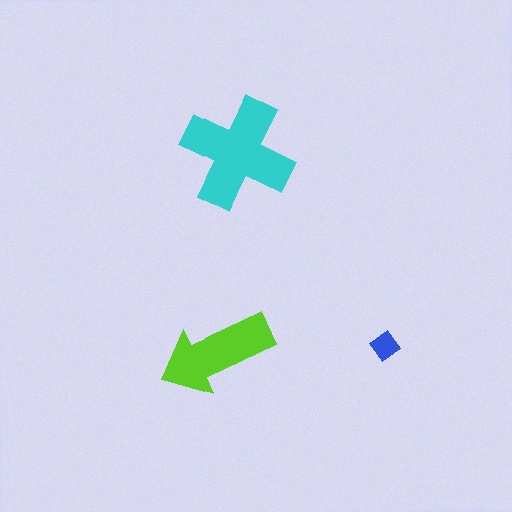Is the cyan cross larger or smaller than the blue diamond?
Larger.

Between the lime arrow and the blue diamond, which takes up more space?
The lime arrow.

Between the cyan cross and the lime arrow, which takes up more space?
The cyan cross.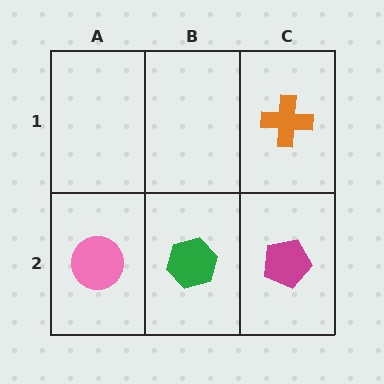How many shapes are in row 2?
3 shapes.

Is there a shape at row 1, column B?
No, that cell is empty.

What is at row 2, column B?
A green hexagon.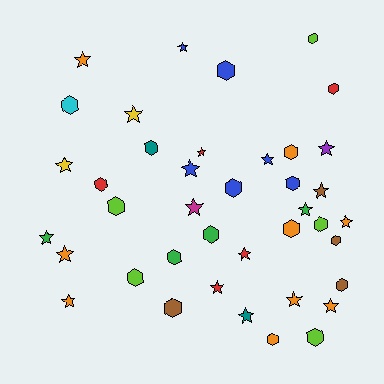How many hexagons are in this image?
There are 20 hexagons.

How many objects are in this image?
There are 40 objects.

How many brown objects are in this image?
There are 4 brown objects.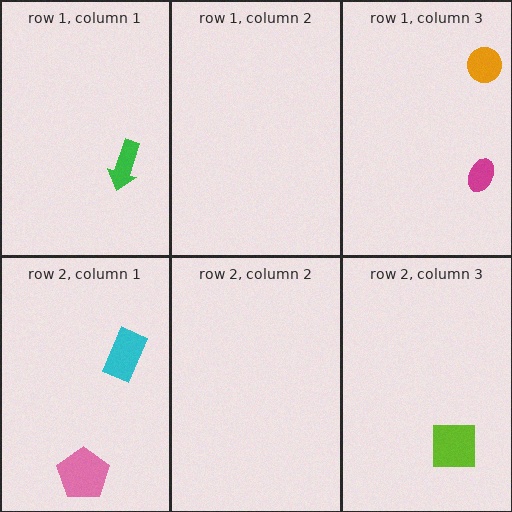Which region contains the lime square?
The row 2, column 3 region.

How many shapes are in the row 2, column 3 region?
1.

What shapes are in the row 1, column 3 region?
The orange circle, the magenta ellipse.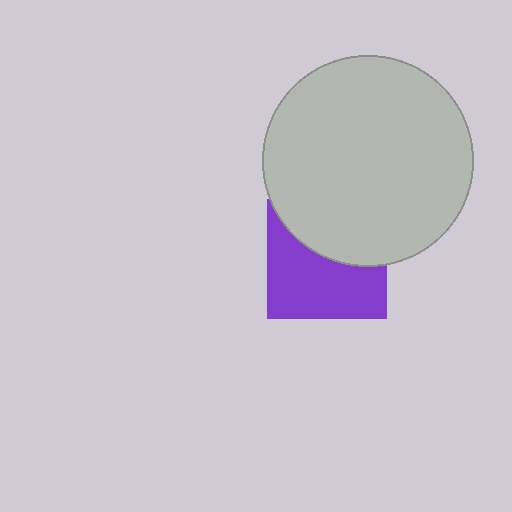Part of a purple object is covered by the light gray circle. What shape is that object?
It is a square.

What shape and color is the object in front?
The object in front is a light gray circle.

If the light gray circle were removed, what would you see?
You would see the complete purple square.